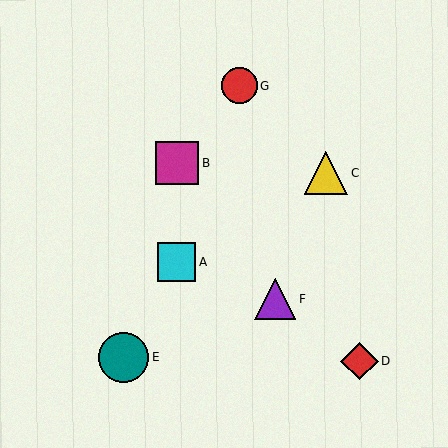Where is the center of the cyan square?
The center of the cyan square is at (177, 262).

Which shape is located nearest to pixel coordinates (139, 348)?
The teal circle (labeled E) at (124, 358) is nearest to that location.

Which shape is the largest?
The teal circle (labeled E) is the largest.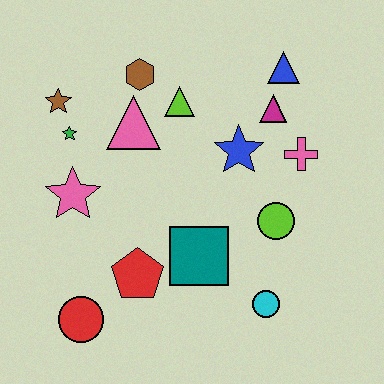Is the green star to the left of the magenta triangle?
Yes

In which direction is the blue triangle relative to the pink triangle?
The blue triangle is to the right of the pink triangle.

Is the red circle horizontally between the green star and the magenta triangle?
Yes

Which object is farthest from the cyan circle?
The brown star is farthest from the cyan circle.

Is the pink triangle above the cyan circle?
Yes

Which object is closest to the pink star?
The green star is closest to the pink star.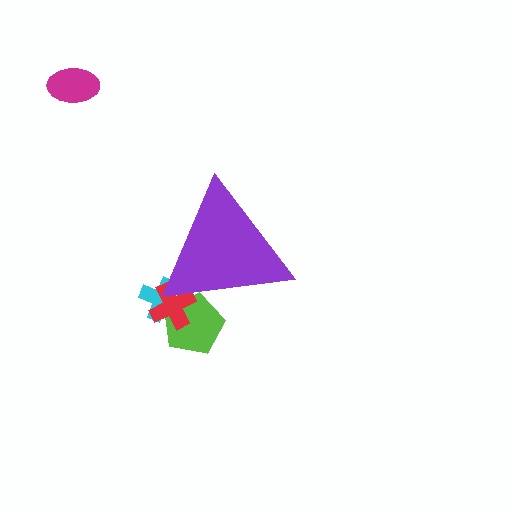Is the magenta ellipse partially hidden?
No, the magenta ellipse is fully visible.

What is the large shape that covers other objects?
A purple triangle.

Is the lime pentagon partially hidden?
Yes, the lime pentagon is partially hidden behind the purple triangle.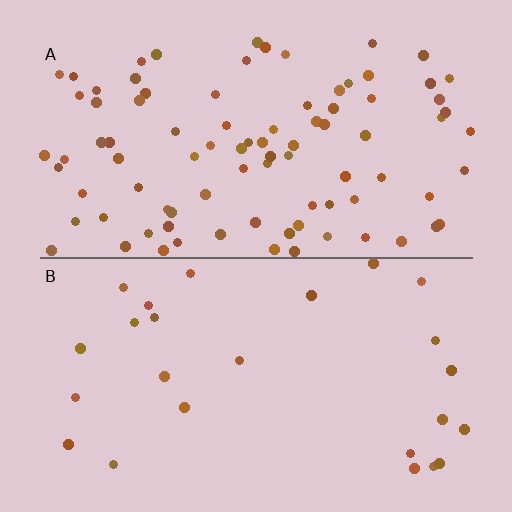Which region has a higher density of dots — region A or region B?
A (the top).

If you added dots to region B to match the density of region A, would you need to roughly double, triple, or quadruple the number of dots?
Approximately quadruple.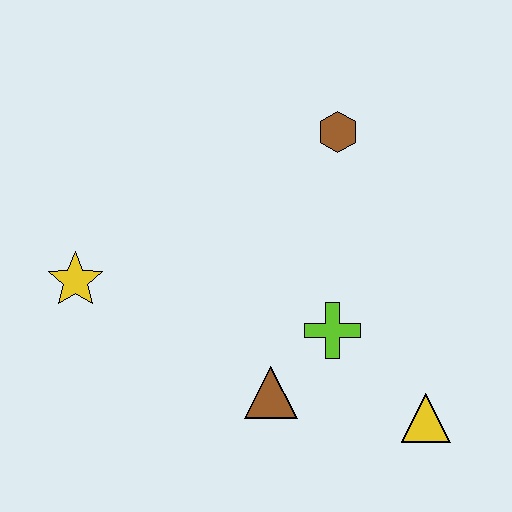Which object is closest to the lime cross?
The brown triangle is closest to the lime cross.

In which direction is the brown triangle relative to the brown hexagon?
The brown triangle is below the brown hexagon.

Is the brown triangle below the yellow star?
Yes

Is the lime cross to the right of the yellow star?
Yes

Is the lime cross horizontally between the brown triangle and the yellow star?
No